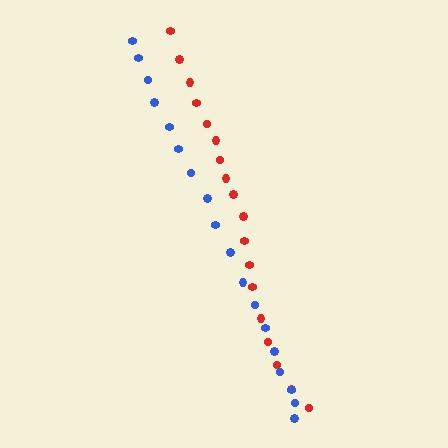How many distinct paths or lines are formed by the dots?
There are 2 distinct paths.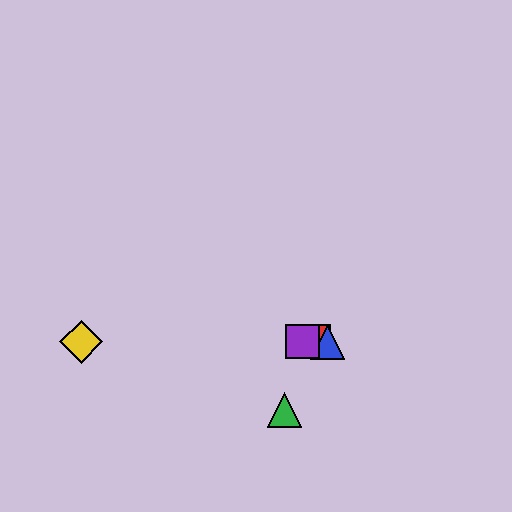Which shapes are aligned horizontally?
The red square, the blue triangle, the yellow diamond, the purple square are aligned horizontally.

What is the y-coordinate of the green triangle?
The green triangle is at y≈410.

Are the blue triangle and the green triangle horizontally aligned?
No, the blue triangle is at y≈342 and the green triangle is at y≈410.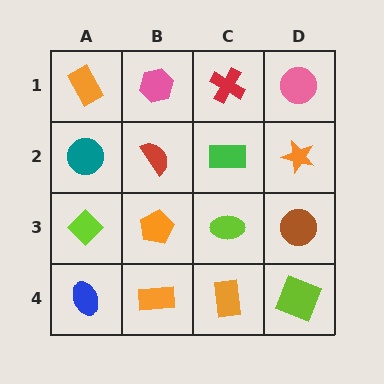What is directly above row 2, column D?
A pink circle.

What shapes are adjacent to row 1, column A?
A teal circle (row 2, column A), a pink hexagon (row 1, column B).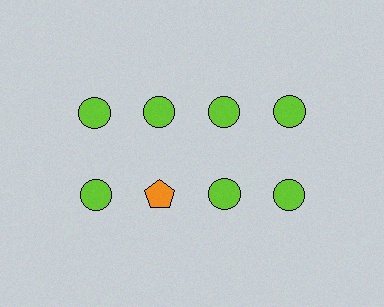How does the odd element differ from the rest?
It differs in both color (orange instead of lime) and shape (pentagon instead of circle).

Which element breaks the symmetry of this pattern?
The orange pentagon in the second row, second from left column breaks the symmetry. All other shapes are lime circles.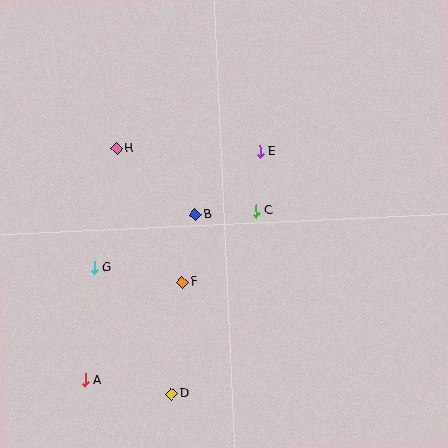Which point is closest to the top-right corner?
Point E is closest to the top-right corner.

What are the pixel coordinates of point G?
Point G is at (94, 268).